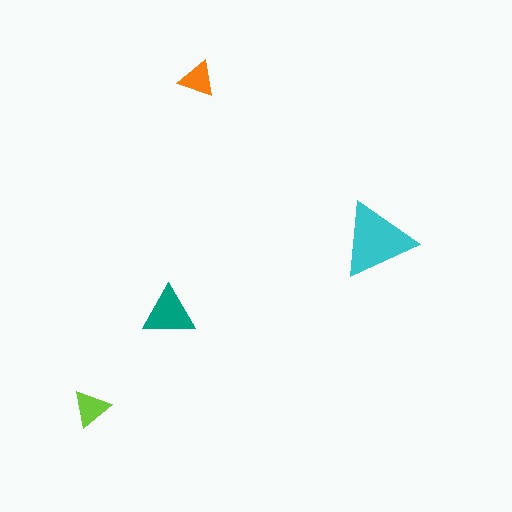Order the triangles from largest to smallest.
the cyan one, the teal one, the lime one, the orange one.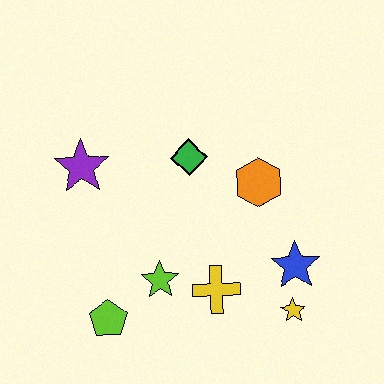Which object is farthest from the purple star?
The yellow star is farthest from the purple star.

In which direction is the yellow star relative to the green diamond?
The yellow star is below the green diamond.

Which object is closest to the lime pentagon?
The lime star is closest to the lime pentagon.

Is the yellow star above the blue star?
No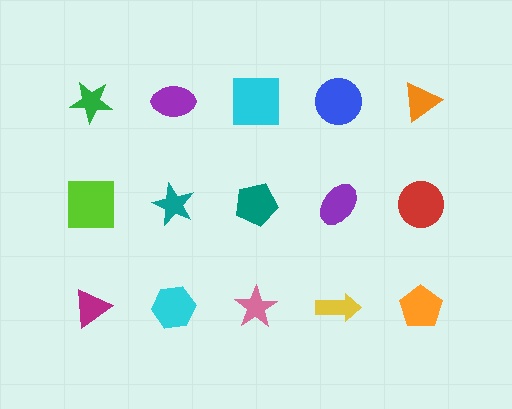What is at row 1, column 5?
An orange triangle.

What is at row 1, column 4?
A blue circle.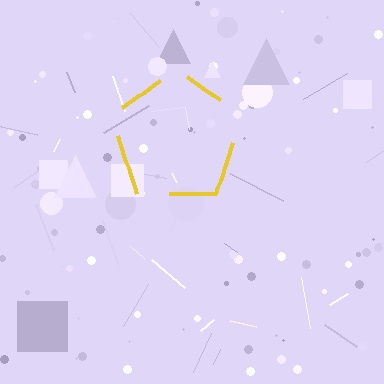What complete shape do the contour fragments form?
The contour fragments form a pentagon.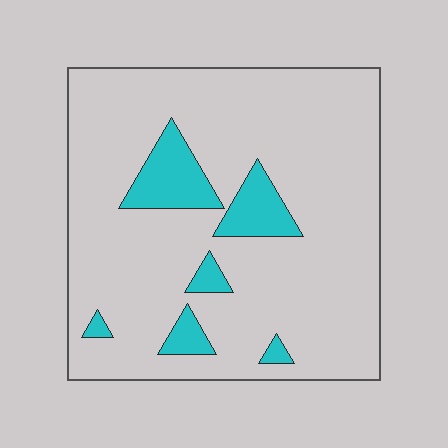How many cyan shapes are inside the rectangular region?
6.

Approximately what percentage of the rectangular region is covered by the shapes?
Approximately 15%.